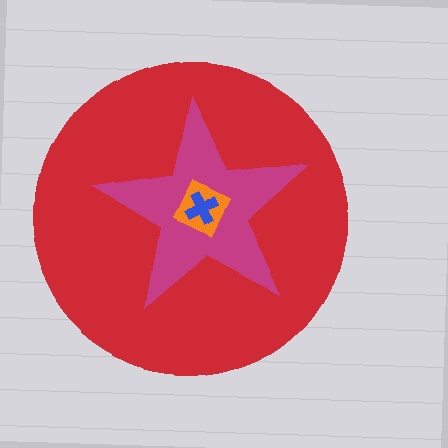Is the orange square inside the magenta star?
Yes.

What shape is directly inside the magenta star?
The orange square.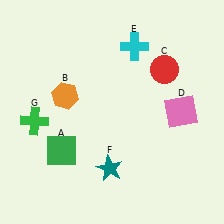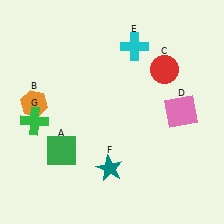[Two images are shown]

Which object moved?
The orange hexagon (B) moved left.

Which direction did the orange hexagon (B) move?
The orange hexagon (B) moved left.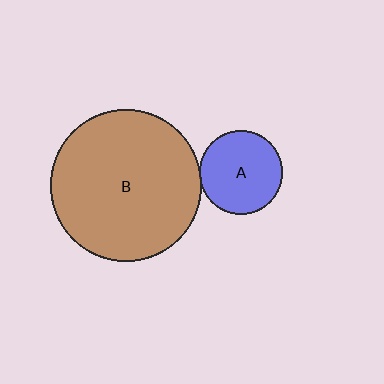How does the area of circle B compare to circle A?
Approximately 3.3 times.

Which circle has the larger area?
Circle B (brown).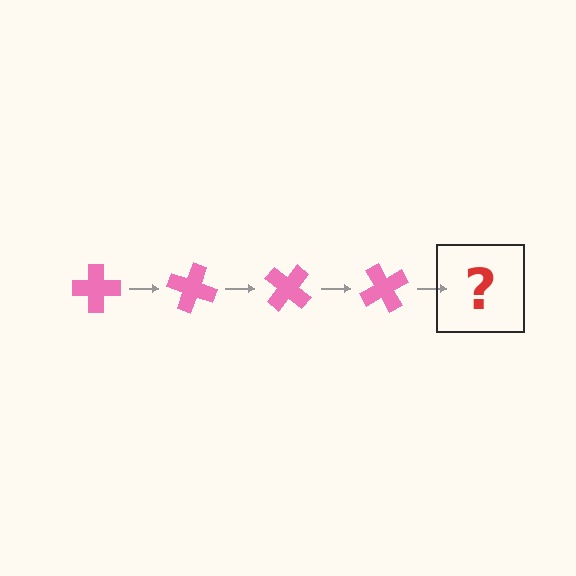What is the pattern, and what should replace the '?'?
The pattern is that the cross rotates 20 degrees each step. The '?' should be a pink cross rotated 80 degrees.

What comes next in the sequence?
The next element should be a pink cross rotated 80 degrees.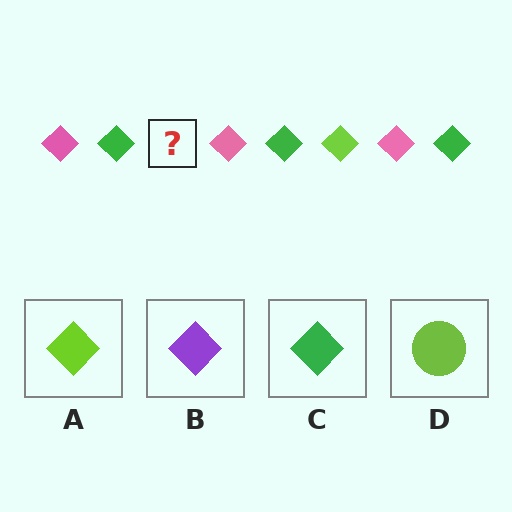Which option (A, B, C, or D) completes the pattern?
A.